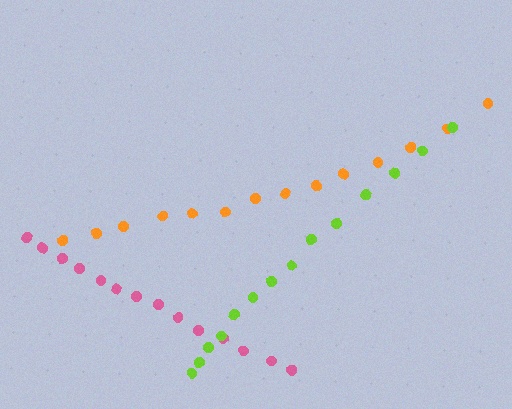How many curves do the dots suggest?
There are 3 distinct paths.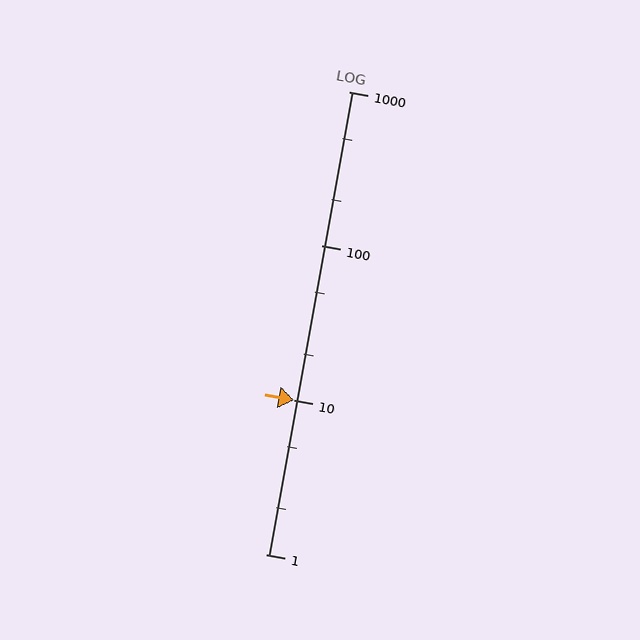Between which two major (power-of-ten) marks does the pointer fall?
The pointer is between 10 and 100.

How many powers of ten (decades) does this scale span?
The scale spans 3 decades, from 1 to 1000.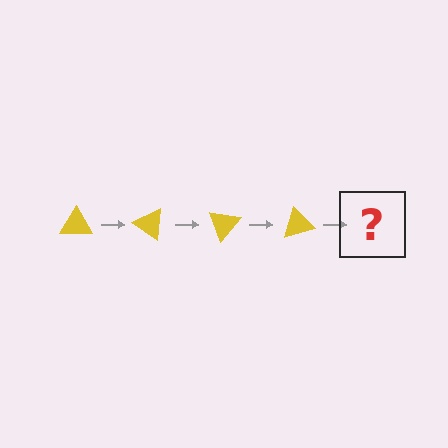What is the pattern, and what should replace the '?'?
The pattern is that the triangle rotates 35 degrees each step. The '?' should be a yellow triangle rotated 140 degrees.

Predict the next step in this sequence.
The next step is a yellow triangle rotated 140 degrees.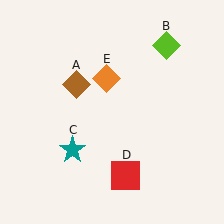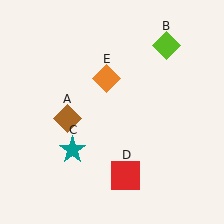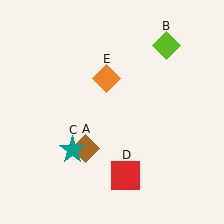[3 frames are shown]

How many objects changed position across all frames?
1 object changed position: brown diamond (object A).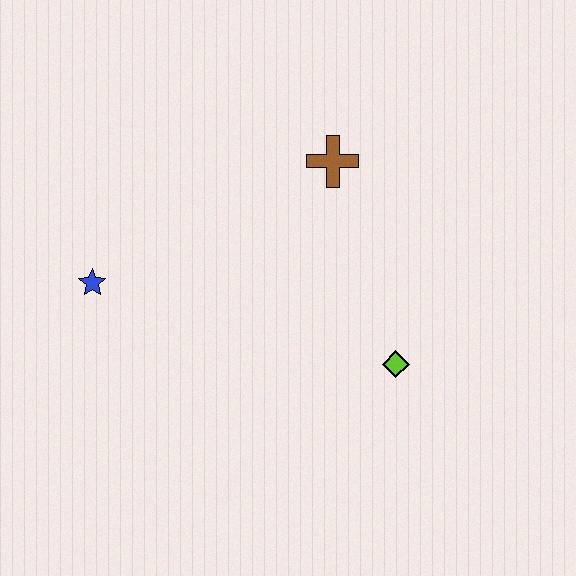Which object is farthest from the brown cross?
The blue star is farthest from the brown cross.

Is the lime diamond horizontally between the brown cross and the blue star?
No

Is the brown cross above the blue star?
Yes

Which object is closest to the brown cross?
The lime diamond is closest to the brown cross.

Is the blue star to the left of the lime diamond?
Yes